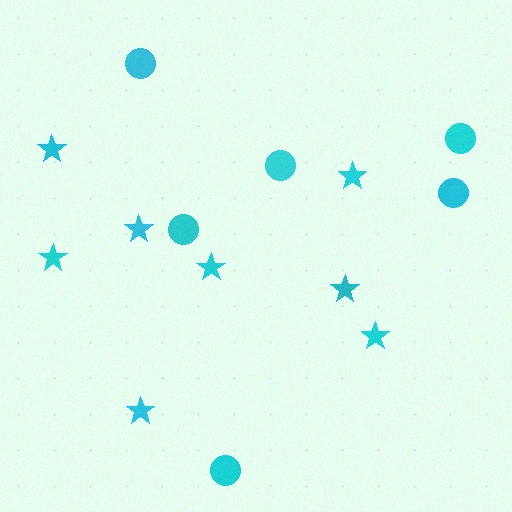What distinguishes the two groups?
There are 2 groups: one group of stars (8) and one group of circles (6).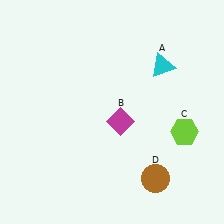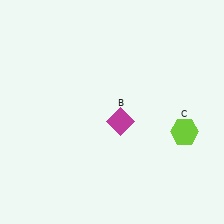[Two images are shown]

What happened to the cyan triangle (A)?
The cyan triangle (A) was removed in Image 2. It was in the top-right area of Image 1.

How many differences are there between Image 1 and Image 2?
There are 2 differences between the two images.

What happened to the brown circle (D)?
The brown circle (D) was removed in Image 2. It was in the bottom-right area of Image 1.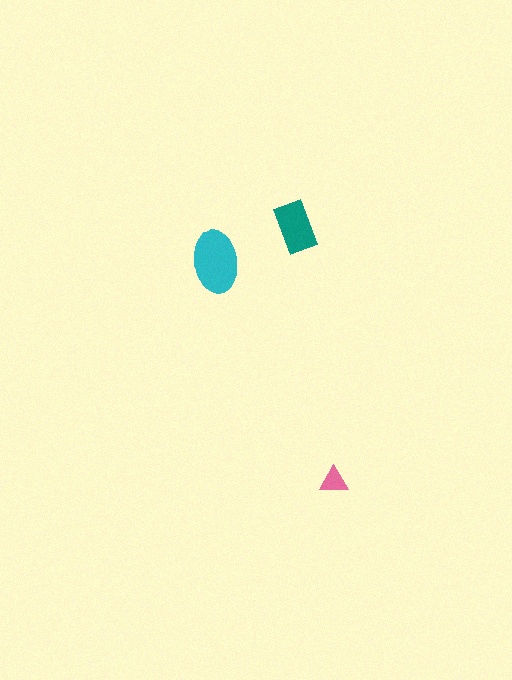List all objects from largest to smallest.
The cyan ellipse, the teal rectangle, the pink triangle.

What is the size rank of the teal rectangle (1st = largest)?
2nd.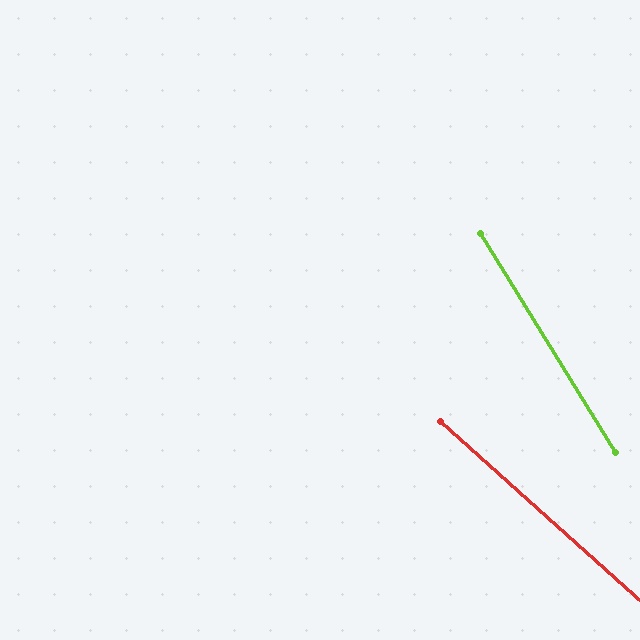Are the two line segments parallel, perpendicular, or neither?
Neither parallel nor perpendicular — they differ by about 16°.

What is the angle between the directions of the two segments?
Approximately 16 degrees.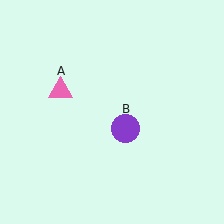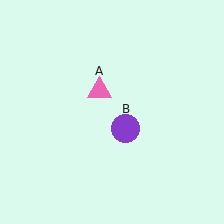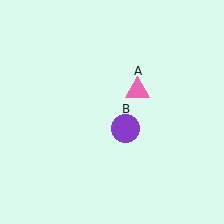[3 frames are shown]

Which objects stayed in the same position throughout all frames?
Purple circle (object B) remained stationary.